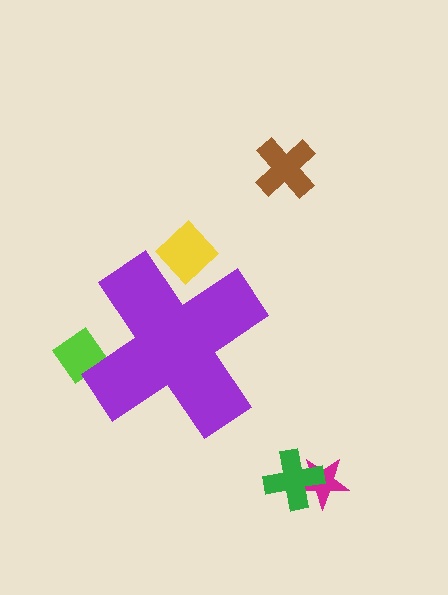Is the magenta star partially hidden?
No, the magenta star is fully visible.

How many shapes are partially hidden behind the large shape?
2 shapes are partially hidden.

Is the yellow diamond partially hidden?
Yes, the yellow diamond is partially hidden behind the purple cross.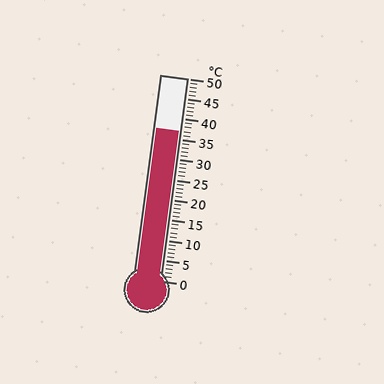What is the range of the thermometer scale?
The thermometer scale ranges from 0°C to 50°C.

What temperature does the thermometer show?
The thermometer shows approximately 37°C.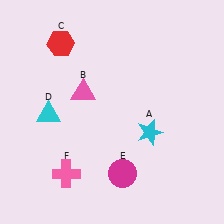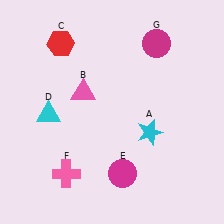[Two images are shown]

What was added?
A magenta circle (G) was added in Image 2.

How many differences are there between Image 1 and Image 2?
There is 1 difference between the two images.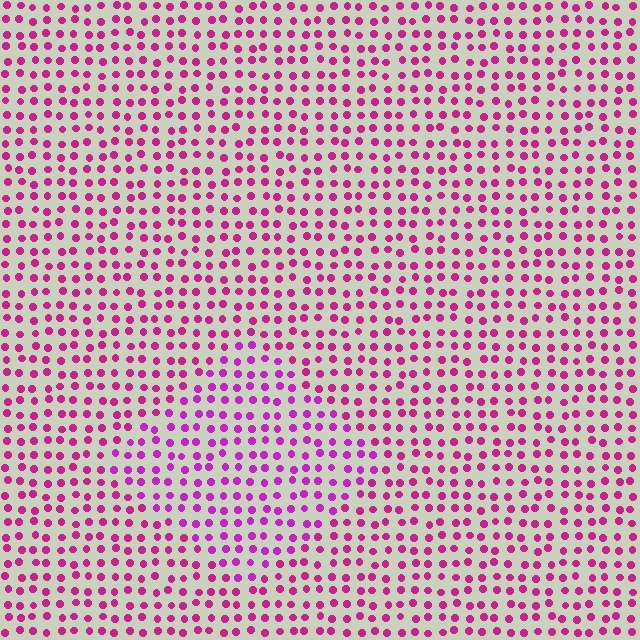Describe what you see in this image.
The image is filled with small magenta elements in a uniform arrangement. A diamond-shaped region is visible where the elements are tinted to a slightly different hue, forming a subtle color boundary.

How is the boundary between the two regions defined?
The boundary is defined purely by a slight shift in hue (about 22 degrees). Spacing, size, and orientation are identical on both sides.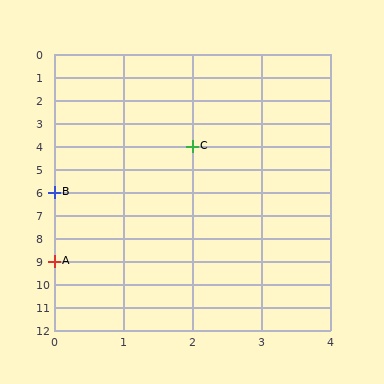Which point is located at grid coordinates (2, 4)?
Point C is at (2, 4).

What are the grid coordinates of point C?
Point C is at grid coordinates (2, 4).